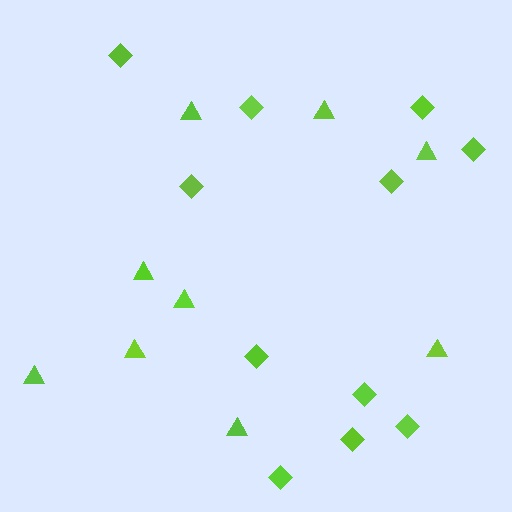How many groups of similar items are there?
There are 2 groups: one group of triangles (9) and one group of diamonds (11).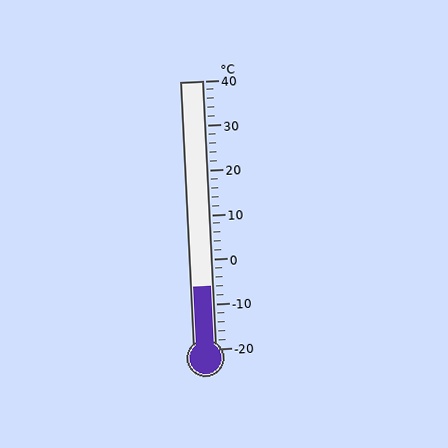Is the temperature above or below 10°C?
The temperature is below 10°C.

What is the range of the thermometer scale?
The thermometer scale ranges from -20°C to 40°C.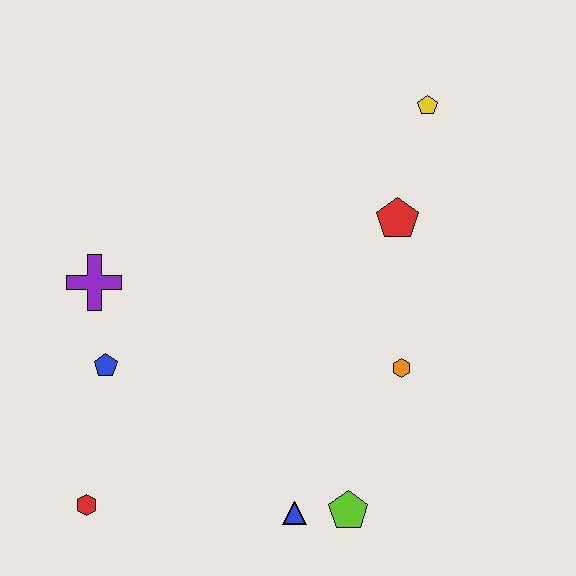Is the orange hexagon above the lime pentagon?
Yes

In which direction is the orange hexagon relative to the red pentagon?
The orange hexagon is below the red pentagon.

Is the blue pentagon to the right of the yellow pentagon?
No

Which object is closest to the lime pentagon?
The blue triangle is closest to the lime pentagon.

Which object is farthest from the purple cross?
The yellow pentagon is farthest from the purple cross.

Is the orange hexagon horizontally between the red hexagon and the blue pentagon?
No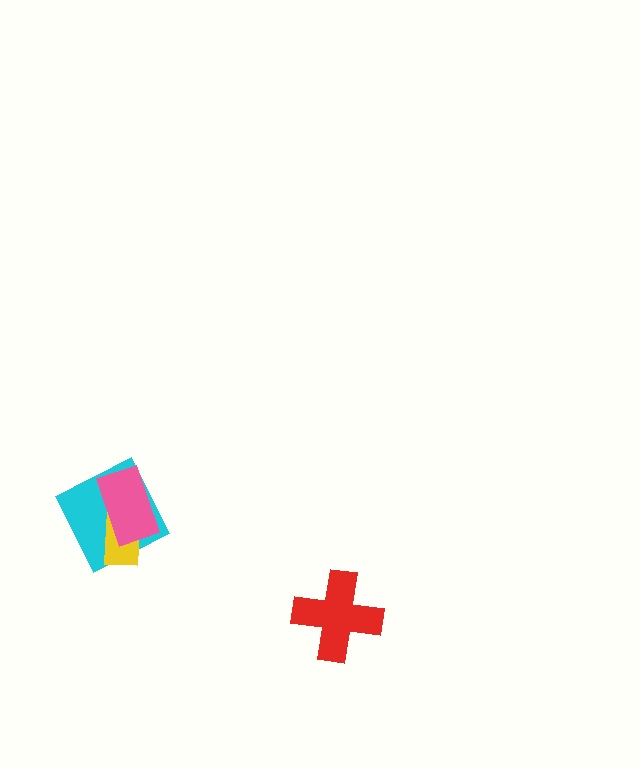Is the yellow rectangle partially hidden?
Yes, it is partially covered by another shape.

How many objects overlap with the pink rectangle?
2 objects overlap with the pink rectangle.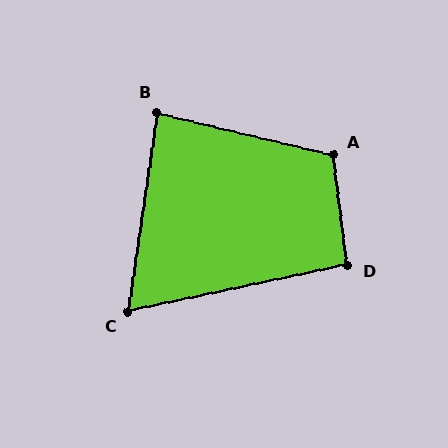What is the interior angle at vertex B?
Approximately 85 degrees (approximately right).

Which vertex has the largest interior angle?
A, at approximately 110 degrees.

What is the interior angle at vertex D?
Approximately 95 degrees (approximately right).